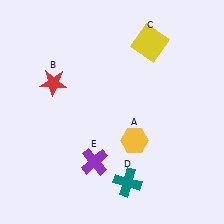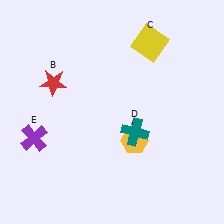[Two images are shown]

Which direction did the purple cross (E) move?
The purple cross (E) moved left.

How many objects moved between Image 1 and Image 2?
2 objects moved between the two images.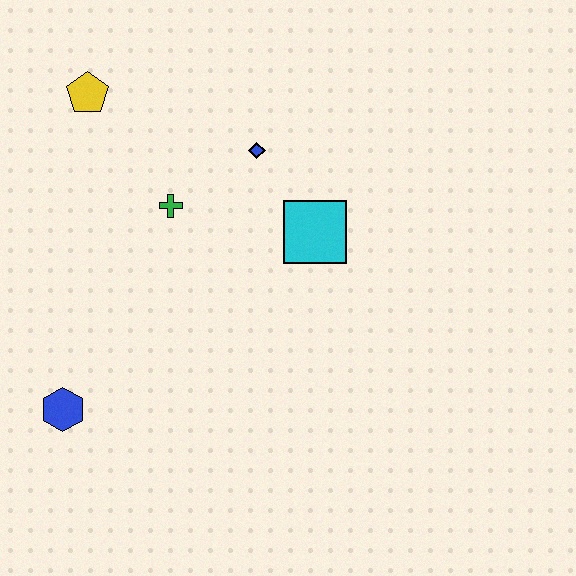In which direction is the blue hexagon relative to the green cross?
The blue hexagon is below the green cross.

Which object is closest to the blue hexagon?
The green cross is closest to the blue hexagon.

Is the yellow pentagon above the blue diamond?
Yes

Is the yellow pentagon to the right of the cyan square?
No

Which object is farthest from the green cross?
The blue hexagon is farthest from the green cross.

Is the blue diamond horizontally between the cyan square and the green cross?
Yes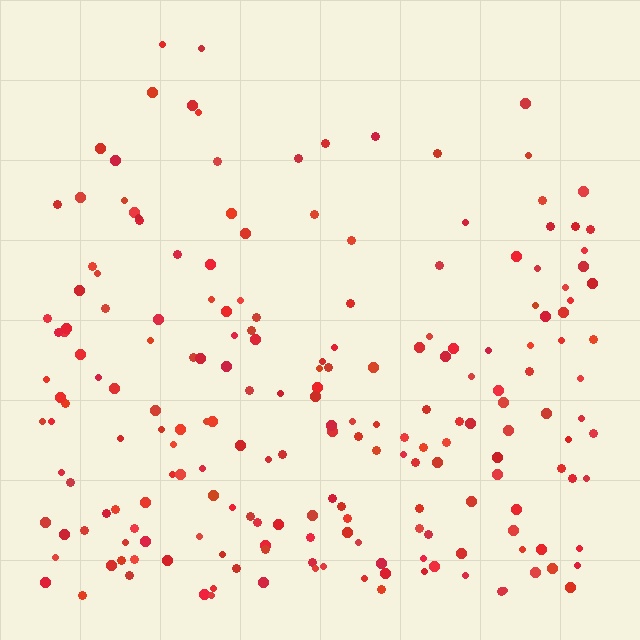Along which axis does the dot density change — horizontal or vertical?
Vertical.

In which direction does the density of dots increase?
From top to bottom, with the bottom side densest.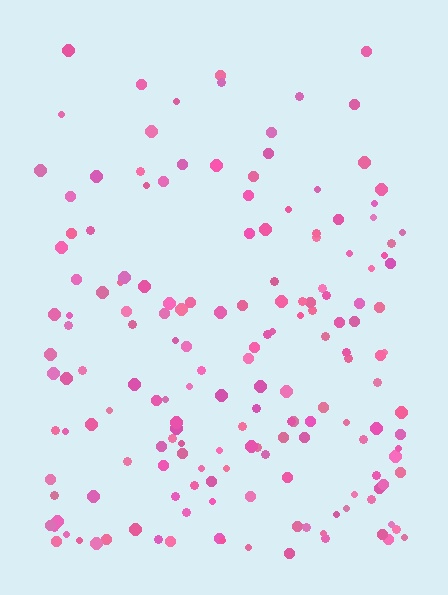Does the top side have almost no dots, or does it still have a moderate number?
Still a moderate number, just noticeably fewer than the bottom.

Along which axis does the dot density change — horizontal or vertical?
Vertical.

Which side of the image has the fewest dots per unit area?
The top.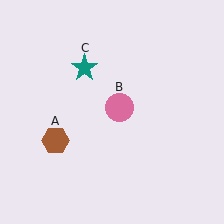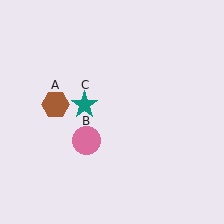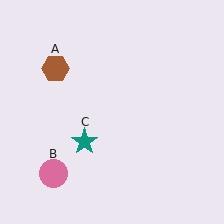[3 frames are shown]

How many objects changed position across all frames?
3 objects changed position: brown hexagon (object A), pink circle (object B), teal star (object C).